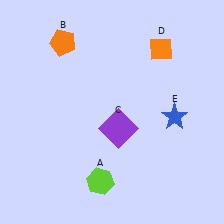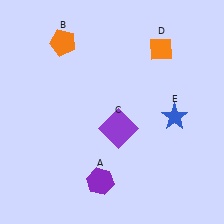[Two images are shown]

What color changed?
The hexagon (A) changed from lime in Image 1 to purple in Image 2.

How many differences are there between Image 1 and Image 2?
There is 1 difference between the two images.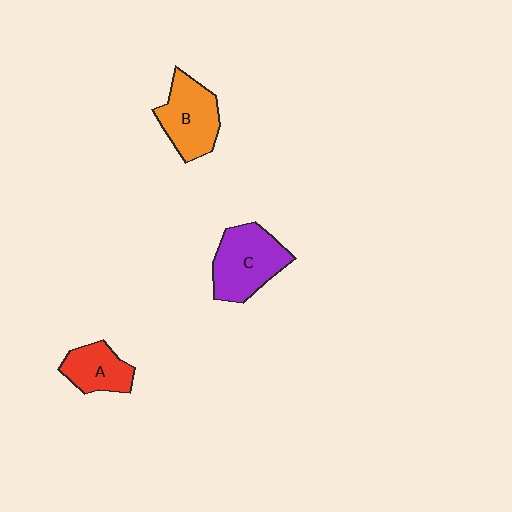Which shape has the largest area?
Shape C (purple).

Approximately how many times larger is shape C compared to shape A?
Approximately 1.6 times.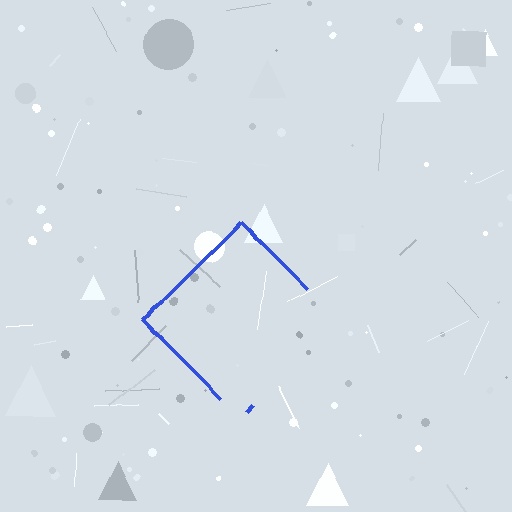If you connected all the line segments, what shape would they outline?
They would outline a diamond.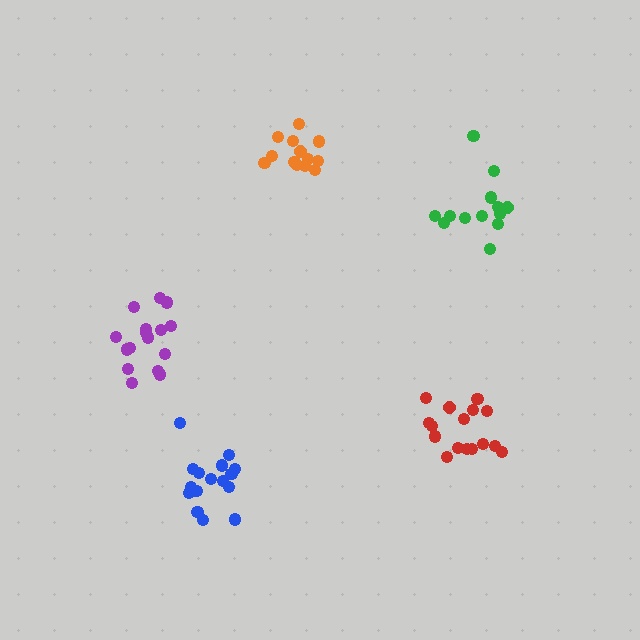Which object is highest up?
The orange cluster is topmost.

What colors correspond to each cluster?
The clusters are colored: purple, green, red, blue, orange.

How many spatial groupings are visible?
There are 5 spatial groupings.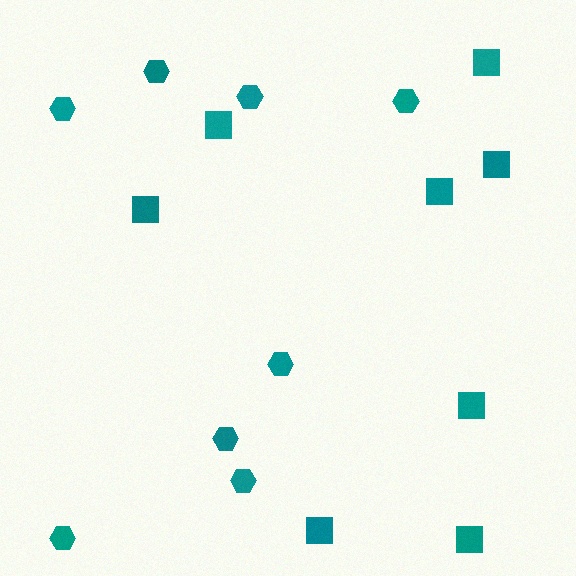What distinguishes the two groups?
There are 2 groups: one group of squares (8) and one group of hexagons (8).